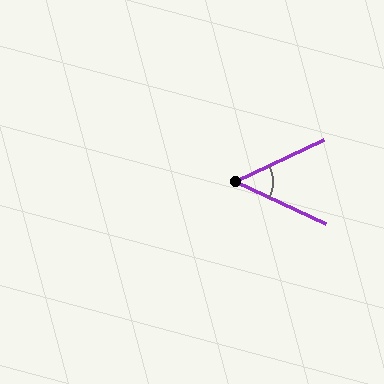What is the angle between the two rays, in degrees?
Approximately 50 degrees.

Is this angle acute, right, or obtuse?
It is acute.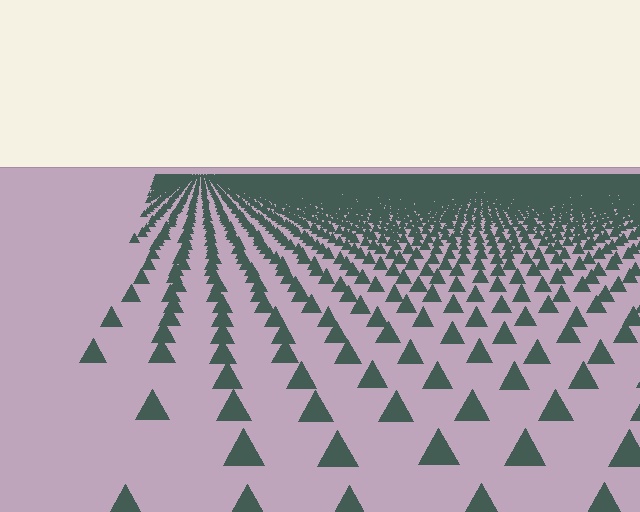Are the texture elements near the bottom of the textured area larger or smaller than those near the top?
Larger. Near the bottom, elements are closer to the viewer and appear at a bigger on-screen size.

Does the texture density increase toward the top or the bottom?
Density increases toward the top.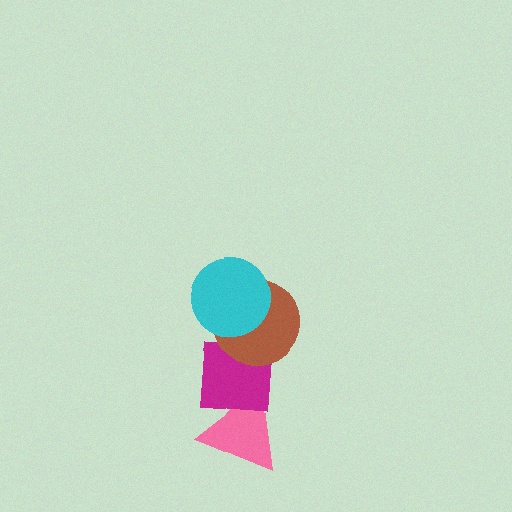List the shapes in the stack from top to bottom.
From top to bottom: the cyan circle, the brown circle, the magenta square, the pink triangle.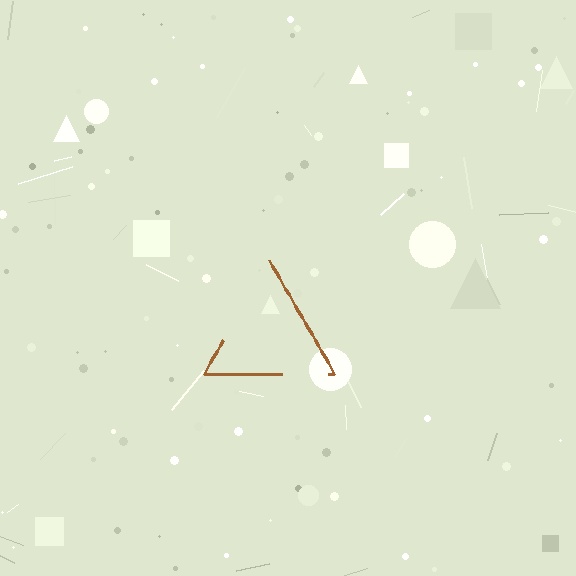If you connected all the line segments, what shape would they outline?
They would outline a triangle.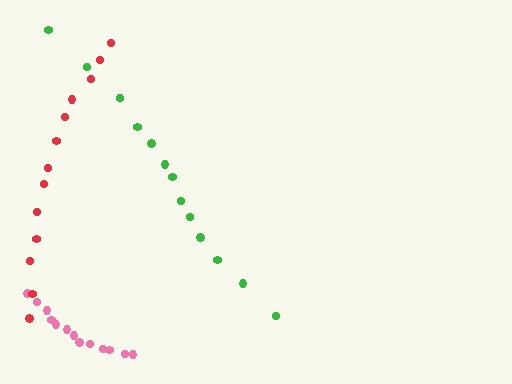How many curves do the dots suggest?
There are 3 distinct paths.